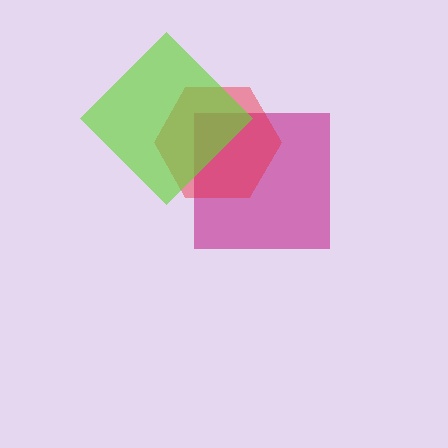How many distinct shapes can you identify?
There are 3 distinct shapes: a magenta square, a red hexagon, a lime diamond.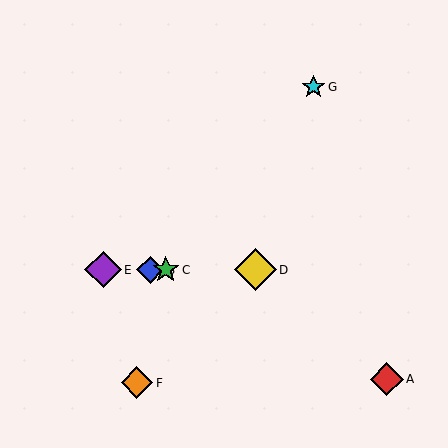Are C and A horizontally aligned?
No, C is at y≈270 and A is at y≈379.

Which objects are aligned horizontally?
Objects B, C, D, E are aligned horizontally.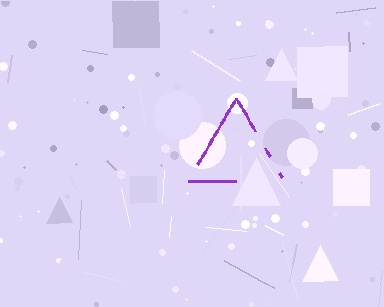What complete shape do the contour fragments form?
The contour fragments form a triangle.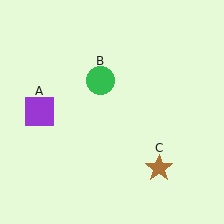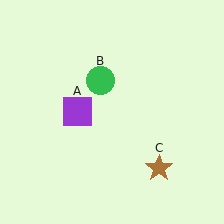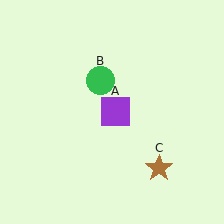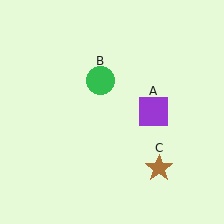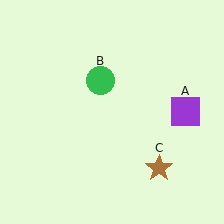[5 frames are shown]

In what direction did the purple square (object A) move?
The purple square (object A) moved right.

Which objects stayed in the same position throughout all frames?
Green circle (object B) and brown star (object C) remained stationary.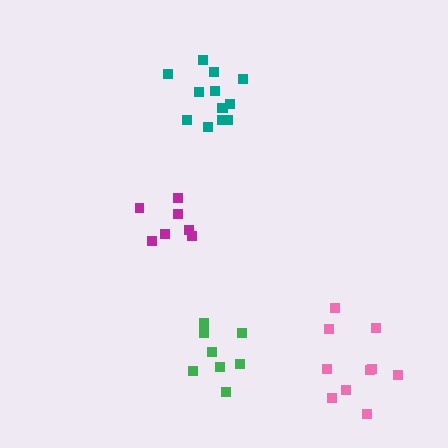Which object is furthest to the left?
The magenta cluster is leftmost.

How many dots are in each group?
Group 1: 13 dots, Group 2: 10 dots, Group 3: 7 dots, Group 4: 8 dots (38 total).